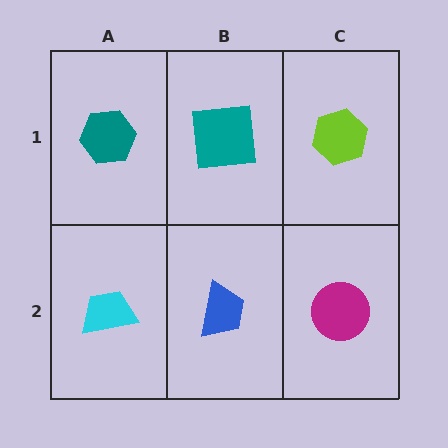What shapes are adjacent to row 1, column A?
A cyan trapezoid (row 2, column A), a teal square (row 1, column B).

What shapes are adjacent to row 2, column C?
A lime hexagon (row 1, column C), a blue trapezoid (row 2, column B).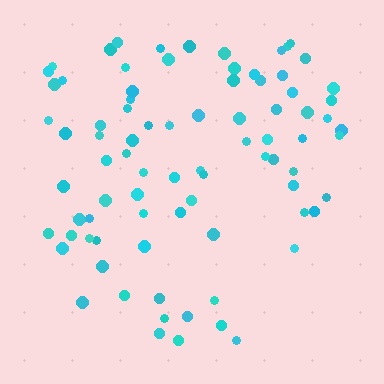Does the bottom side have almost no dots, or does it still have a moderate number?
Still a moderate number, just noticeably fewer than the top.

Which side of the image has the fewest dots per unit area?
The bottom.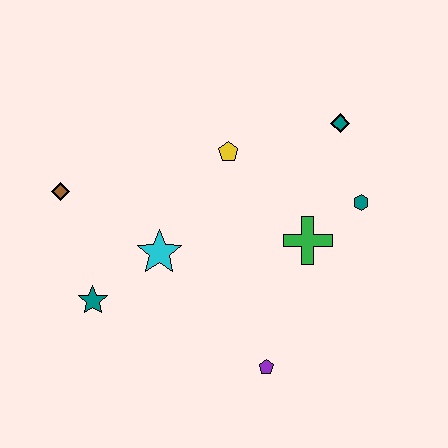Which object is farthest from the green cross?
The brown diamond is farthest from the green cross.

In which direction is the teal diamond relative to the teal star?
The teal diamond is to the right of the teal star.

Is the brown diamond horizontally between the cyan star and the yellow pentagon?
No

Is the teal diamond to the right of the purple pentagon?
Yes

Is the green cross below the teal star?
No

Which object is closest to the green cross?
The teal hexagon is closest to the green cross.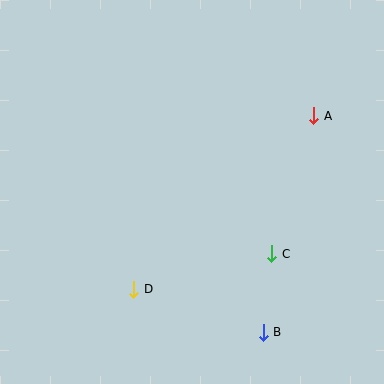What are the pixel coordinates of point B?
Point B is at (263, 332).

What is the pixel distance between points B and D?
The distance between B and D is 137 pixels.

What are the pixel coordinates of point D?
Point D is at (134, 289).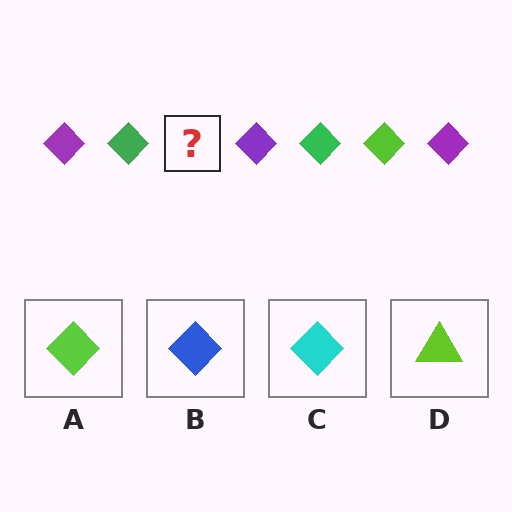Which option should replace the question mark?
Option A.